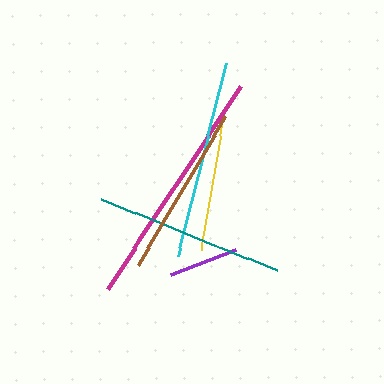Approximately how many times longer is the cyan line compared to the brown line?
The cyan line is approximately 1.1 times the length of the brown line.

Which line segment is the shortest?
The purple line is the shortest at approximately 70 pixels.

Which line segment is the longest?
The magenta line is the longest at approximately 243 pixels.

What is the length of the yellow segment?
The yellow segment is approximately 127 pixels long.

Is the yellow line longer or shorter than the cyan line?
The cyan line is longer than the yellow line.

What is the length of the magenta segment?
The magenta segment is approximately 243 pixels long.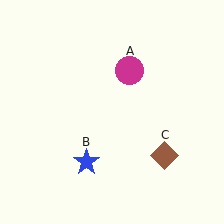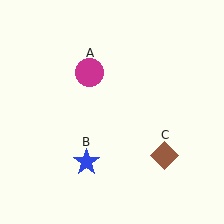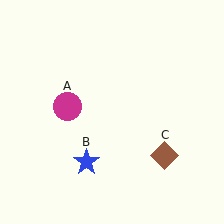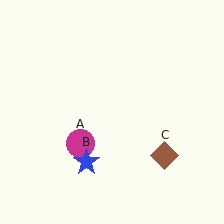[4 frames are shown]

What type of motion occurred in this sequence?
The magenta circle (object A) rotated counterclockwise around the center of the scene.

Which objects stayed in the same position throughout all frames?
Blue star (object B) and brown diamond (object C) remained stationary.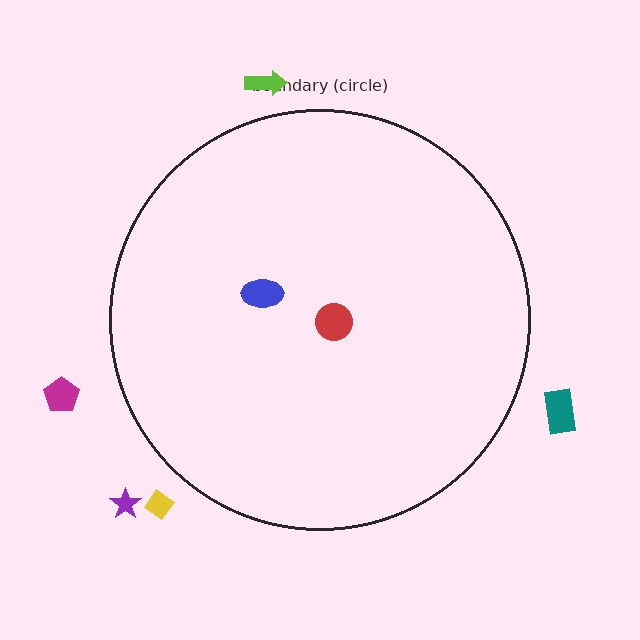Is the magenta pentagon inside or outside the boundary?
Outside.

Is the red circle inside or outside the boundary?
Inside.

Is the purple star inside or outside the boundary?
Outside.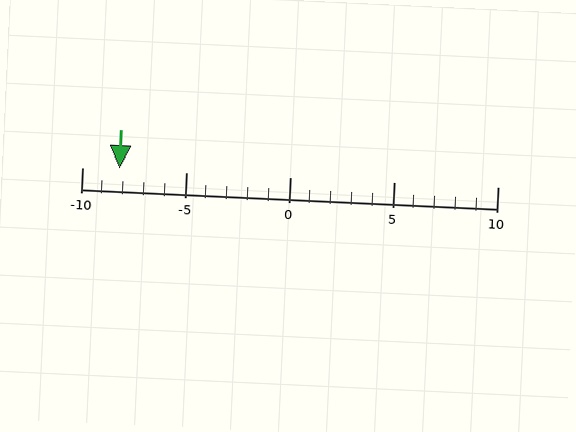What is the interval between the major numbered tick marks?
The major tick marks are spaced 5 units apart.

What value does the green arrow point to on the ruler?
The green arrow points to approximately -8.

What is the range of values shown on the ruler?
The ruler shows values from -10 to 10.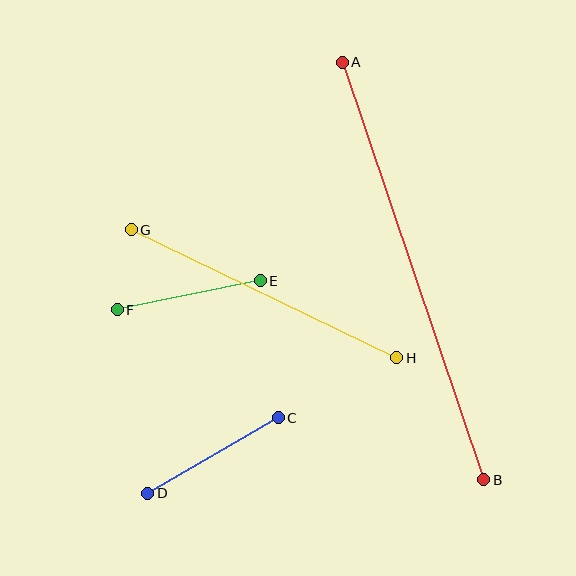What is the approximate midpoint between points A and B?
The midpoint is at approximately (413, 271) pixels.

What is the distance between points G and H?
The distance is approximately 295 pixels.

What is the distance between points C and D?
The distance is approximately 151 pixels.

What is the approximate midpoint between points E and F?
The midpoint is at approximately (189, 295) pixels.